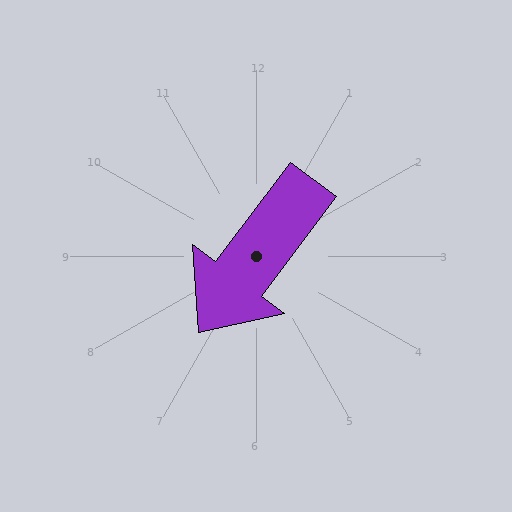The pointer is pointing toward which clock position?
Roughly 7 o'clock.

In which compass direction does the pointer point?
Southwest.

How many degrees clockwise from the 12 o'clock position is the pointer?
Approximately 217 degrees.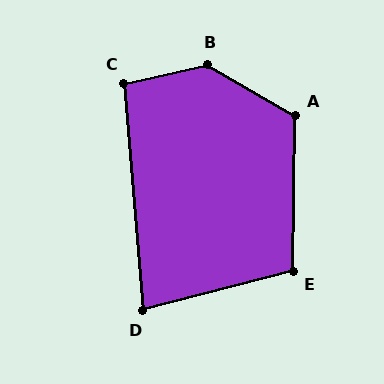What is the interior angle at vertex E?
Approximately 105 degrees (obtuse).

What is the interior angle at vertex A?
Approximately 119 degrees (obtuse).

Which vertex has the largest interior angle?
B, at approximately 137 degrees.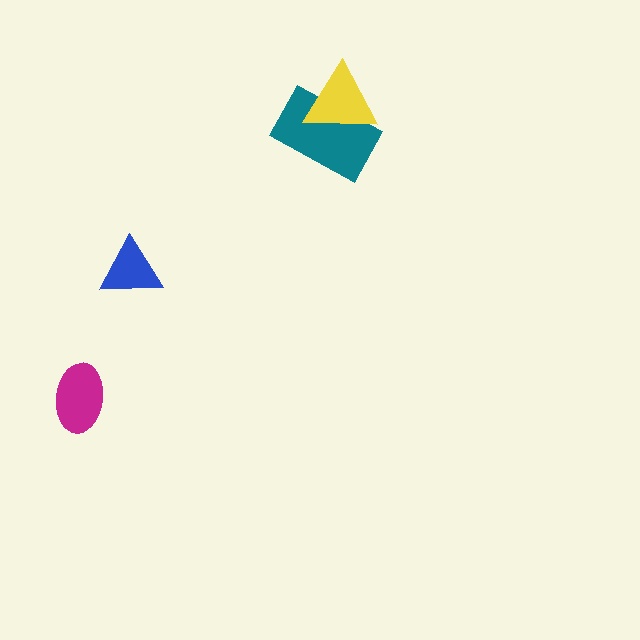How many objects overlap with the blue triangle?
0 objects overlap with the blue triangle.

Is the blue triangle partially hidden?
No, no other shape covers it.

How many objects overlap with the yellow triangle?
1 object overlaps with the yellow triangle.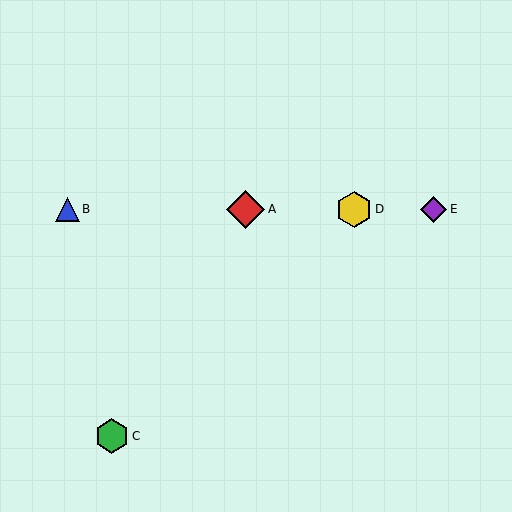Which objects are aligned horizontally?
Objects A, B, D, E are aligned horizontally.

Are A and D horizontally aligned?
Yes, both are at y≈209.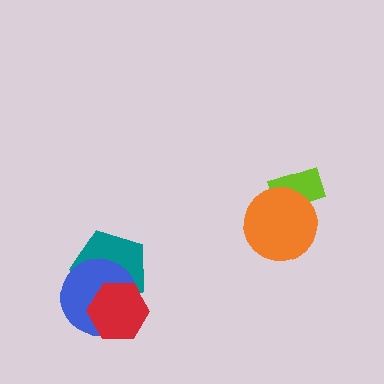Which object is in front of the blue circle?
The red hexagon is in front of the blue circle.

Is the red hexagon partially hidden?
No, no other shape covers it.